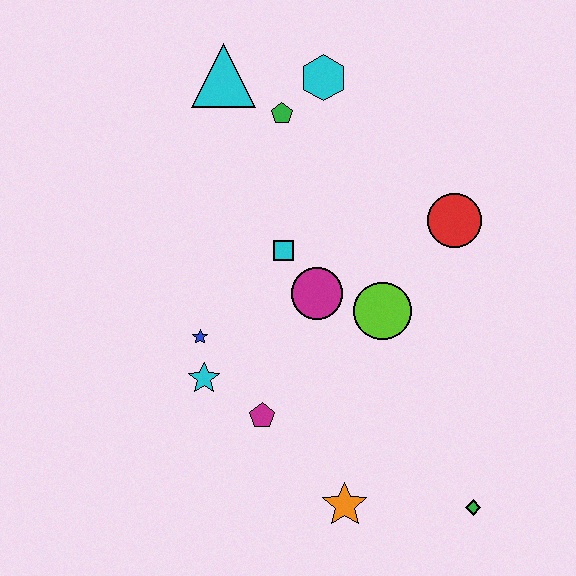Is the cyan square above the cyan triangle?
No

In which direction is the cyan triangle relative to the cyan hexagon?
The cyan triangle is to the left of the cyan hexagon.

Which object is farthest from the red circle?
The orange star is farthest from the red circle.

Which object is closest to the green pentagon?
The cyan hexagon is closest to the green pentagon.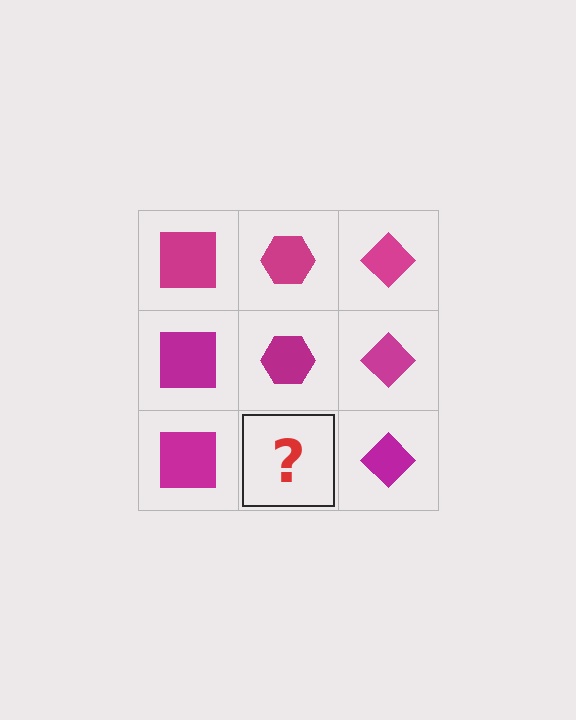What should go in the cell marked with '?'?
The missing cell should contain a magenta hexagon.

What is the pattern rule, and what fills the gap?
The rule is that each column has a consistent shape. The gap should be filled with a magenta hexagon.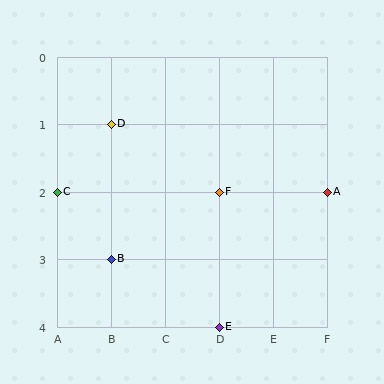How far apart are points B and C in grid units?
Points B and C are 1 column and 1 row apart (about 1.4 grid units diagonally).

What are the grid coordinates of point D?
Point D is at grid coordinates (B, 1).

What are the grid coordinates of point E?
Point E is at grid coordinates (D, 4).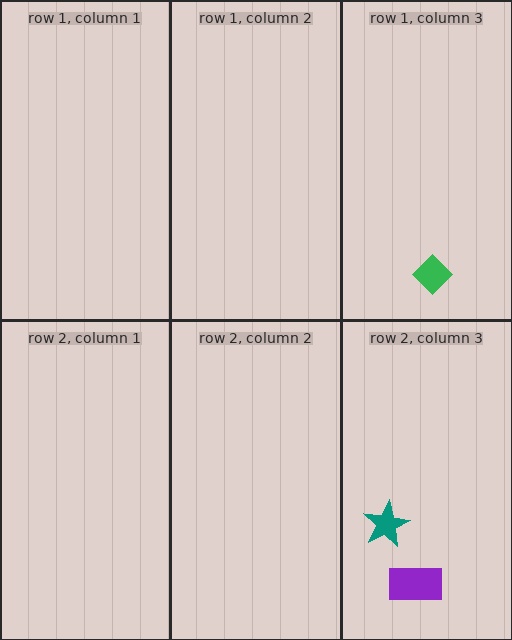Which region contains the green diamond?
The row 1, column 3 region.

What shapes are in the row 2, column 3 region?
The teal star, the purple rectangle.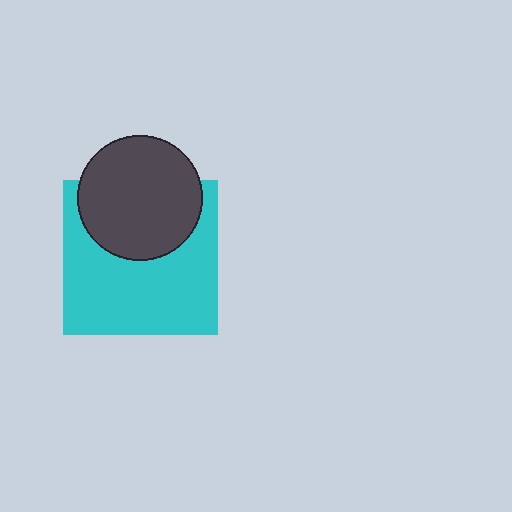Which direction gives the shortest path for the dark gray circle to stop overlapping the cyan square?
Moving up gives the shortest separation.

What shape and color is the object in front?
The object in front is a dark gray circle.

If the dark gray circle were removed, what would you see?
You would see the complete cyan square.